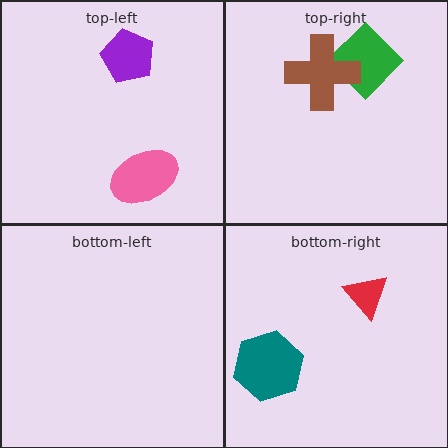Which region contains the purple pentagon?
The top-left region.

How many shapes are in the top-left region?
2.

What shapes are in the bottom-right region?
The red triangle, the teal hexagon.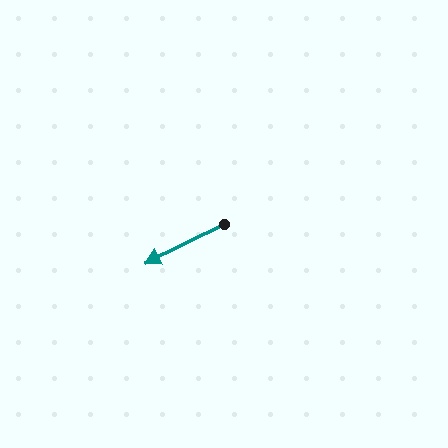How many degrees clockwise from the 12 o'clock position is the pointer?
Approximately 243 degrees.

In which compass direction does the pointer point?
Southwest.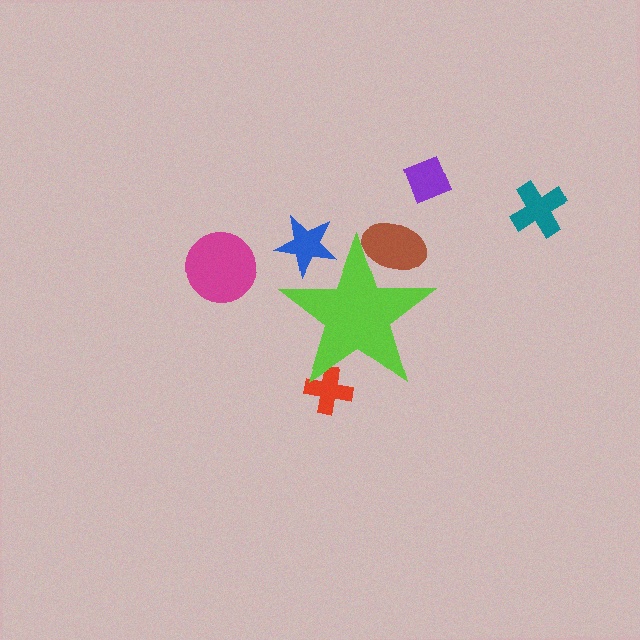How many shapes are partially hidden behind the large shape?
3 shapes are partially hidden.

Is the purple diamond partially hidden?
No, the purple diamond is fully visible.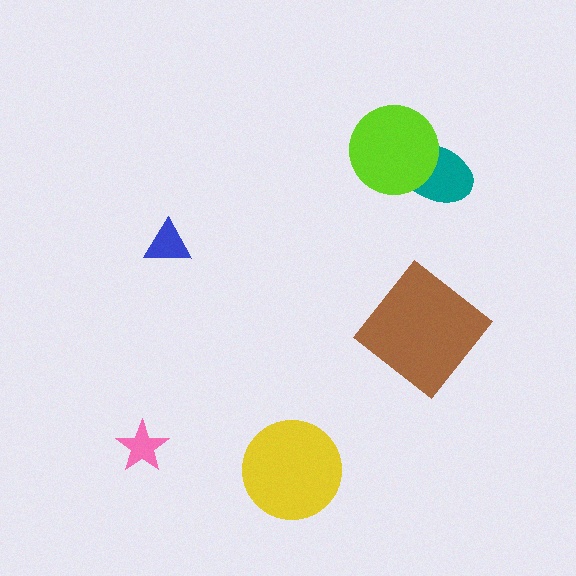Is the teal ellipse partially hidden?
Yes, it is partially covered by another shape.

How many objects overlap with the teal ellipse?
1 object overlaps with the teal ellipse.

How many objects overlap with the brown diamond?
0 objects overlap with the brown diamond.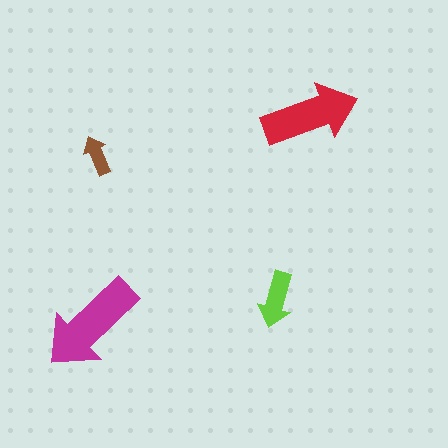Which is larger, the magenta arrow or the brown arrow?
The magenta one.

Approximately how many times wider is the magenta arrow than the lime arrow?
About 2 times wider.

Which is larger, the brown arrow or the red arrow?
The red one.